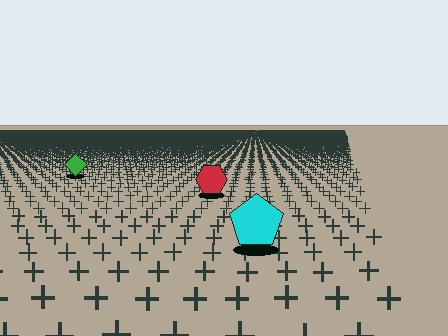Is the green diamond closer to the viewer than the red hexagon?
No. The red hexagon is closer — you can tell from the texture gradient: the ground texture is coarser near it.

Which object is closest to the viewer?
The cyan pentagon is closest. The texture marks near it are larger and more spread out.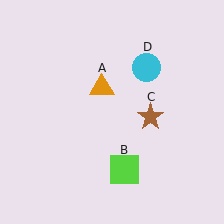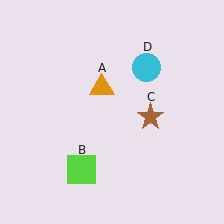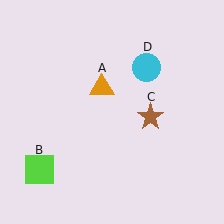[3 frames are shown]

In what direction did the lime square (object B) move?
The lime square (object B) moved left.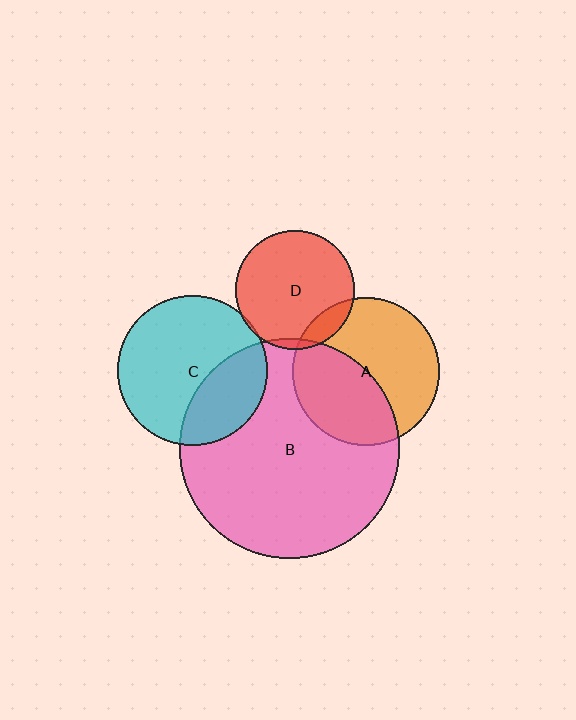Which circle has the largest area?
Circle B (pink).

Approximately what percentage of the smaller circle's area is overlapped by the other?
Approximately 45%.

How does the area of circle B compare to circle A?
Approximately 2.2 times.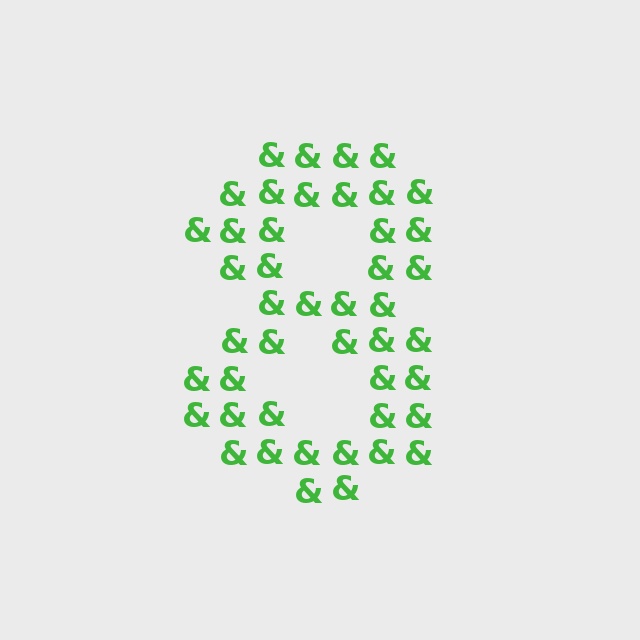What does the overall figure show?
The overall figure shows the digit 8.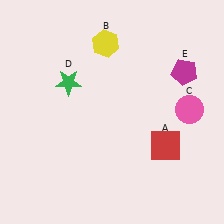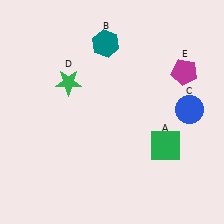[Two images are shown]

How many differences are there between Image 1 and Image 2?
There are 3 differences between the two images.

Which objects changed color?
A changed from red to green. B changed from yellow to teal. C changed from pink to blue.